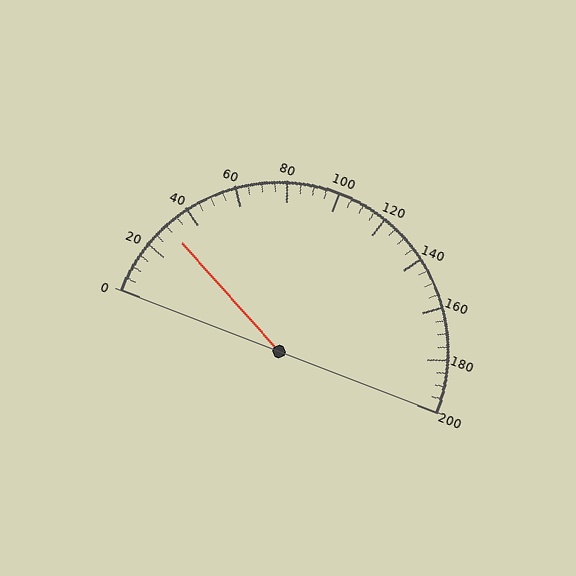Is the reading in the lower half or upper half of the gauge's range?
The reading is in the lower half of the range (0 to 200).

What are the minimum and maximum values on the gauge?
The gauge ranges from 0 to 200.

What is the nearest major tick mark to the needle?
The nearest major tick mark is 40.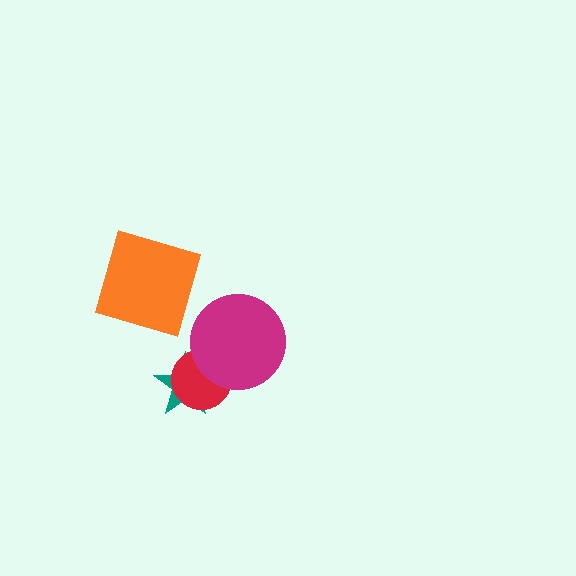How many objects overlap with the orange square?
0 objects overlap with the orange square.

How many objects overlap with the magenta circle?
2 objects overlap with the magenta circle.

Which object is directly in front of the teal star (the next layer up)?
The red circle is directly in front of the teal star.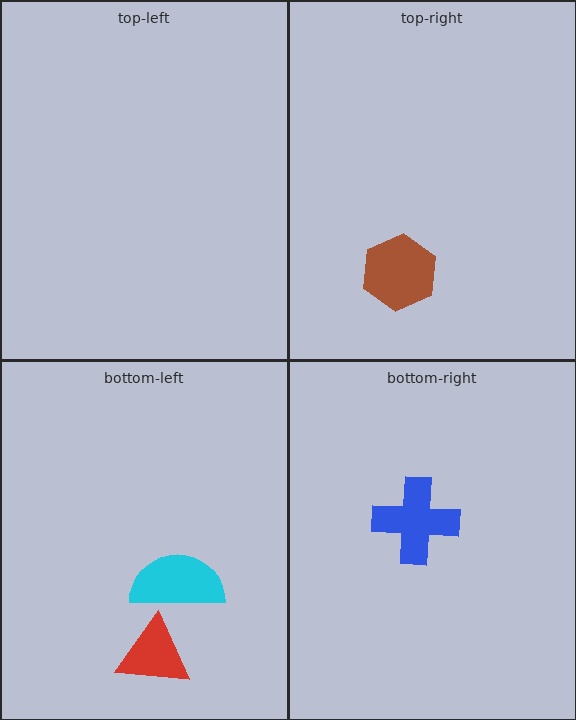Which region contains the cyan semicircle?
The bottom-left region.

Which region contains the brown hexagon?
The top-right region.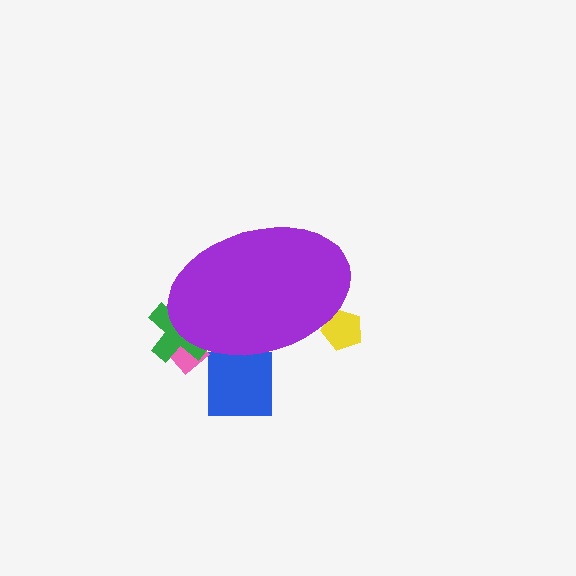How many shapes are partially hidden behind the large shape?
4 shapes are partially hidden.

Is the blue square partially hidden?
Yes, the blue square is partially hidden behind the purple ellipse.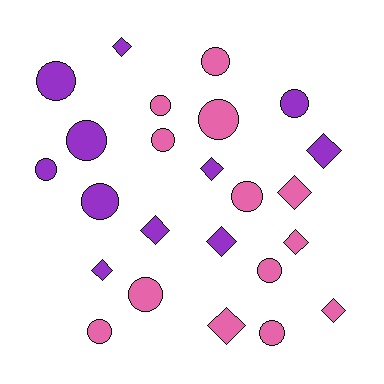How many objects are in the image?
There are 24 objects.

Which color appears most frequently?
Pink, with 13 objects.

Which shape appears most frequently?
Circle, with 14 objects.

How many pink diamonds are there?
There are 4 pink diamonds.